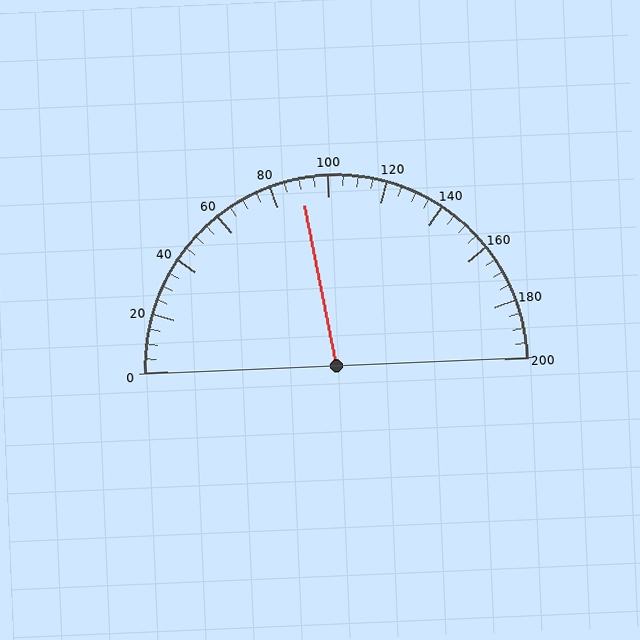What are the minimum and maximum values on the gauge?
The gauge ranges from 0 to 200.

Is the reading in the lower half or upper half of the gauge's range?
The reading is in the lower half of the range (0 to 200).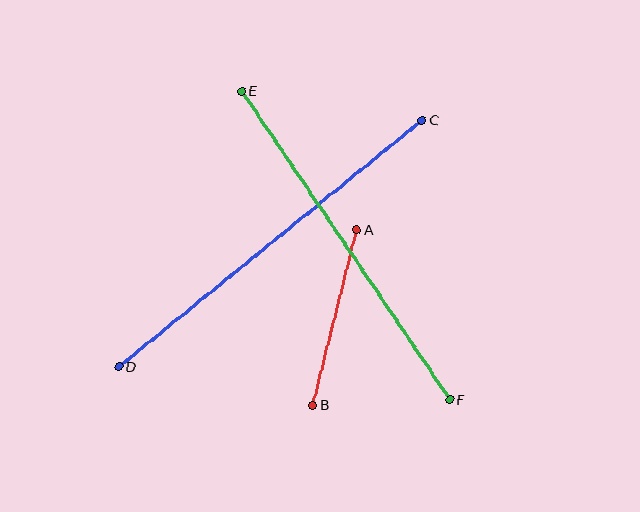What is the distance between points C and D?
The distance is approximately 391 pixels.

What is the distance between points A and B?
The distance is approximately 181 pixels.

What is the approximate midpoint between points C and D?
The midpoint is at approximately (270, 243) pixels.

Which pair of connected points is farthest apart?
Points C and D are farthest apart.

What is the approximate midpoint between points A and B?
The midpoint is at approximately (335, 317) pixels.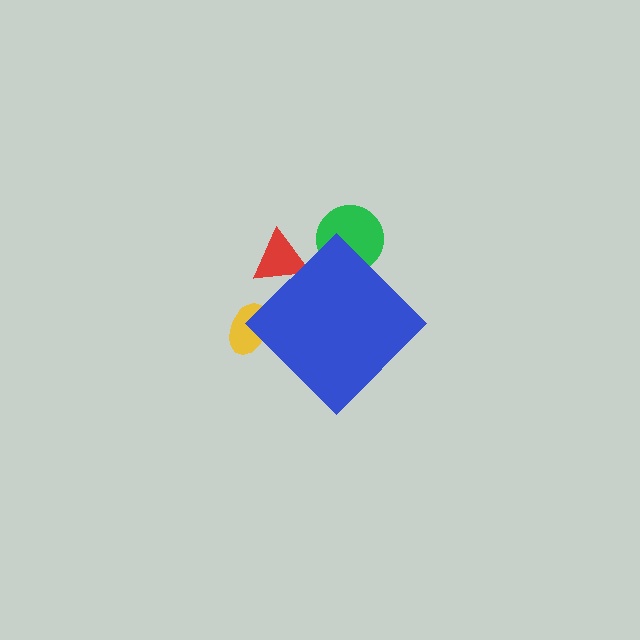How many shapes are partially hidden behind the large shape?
3 shapes are partially hidden.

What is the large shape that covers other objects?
A blue diamond.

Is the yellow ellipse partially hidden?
Yes, the yellow ellipse is partially hidden behind the blue diamond.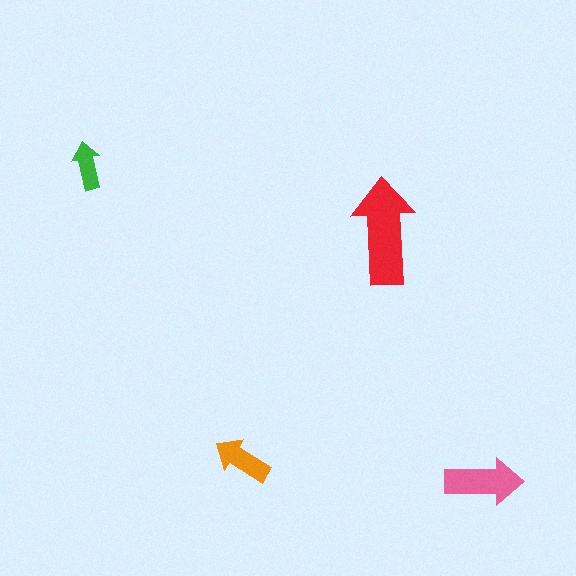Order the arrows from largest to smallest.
the red one, the pink one, the orange one, the green one.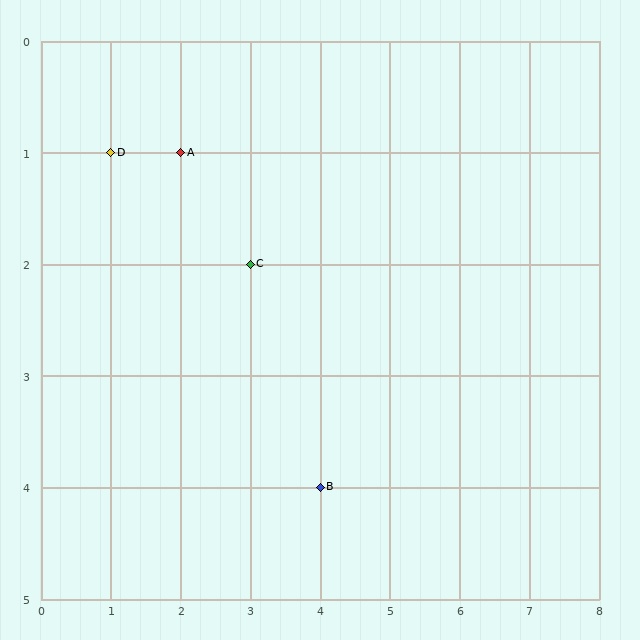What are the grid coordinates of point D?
Point D is at grid coordinates (1, 1).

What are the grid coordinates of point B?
Point B is at grid coordinates (4, 4).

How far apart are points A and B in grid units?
Points A and B are 2 columns and 3 rows apart (about 3.6 grid units diagonally).